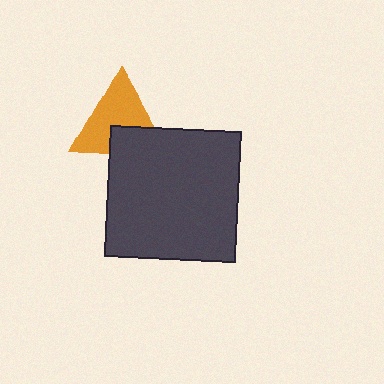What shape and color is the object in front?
The object in front is a dark gray square.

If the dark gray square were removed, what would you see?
You would see the complete orange triangle.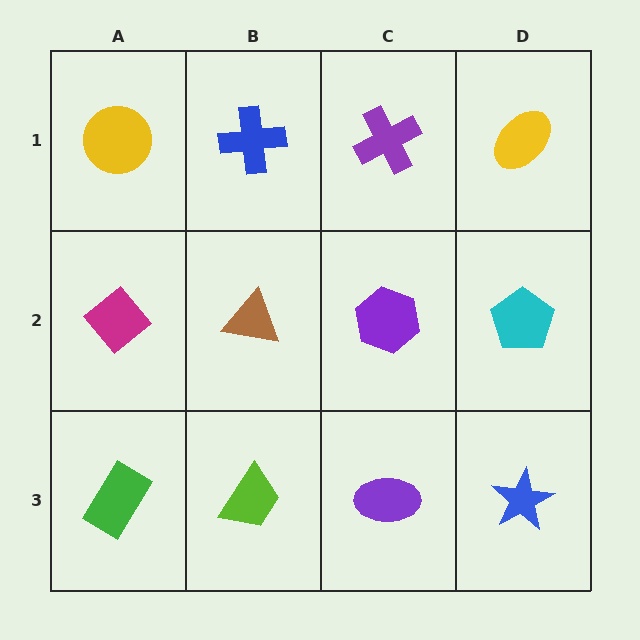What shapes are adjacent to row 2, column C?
A purple cross (row 1, column C), a purple ellipse (row 3, column C), a brown triangle (row 2, column B), a cyan pentagon (row 2, column D).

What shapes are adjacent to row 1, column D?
A cyan pentagon (row 2, column D), a purple cross (row 1, column C).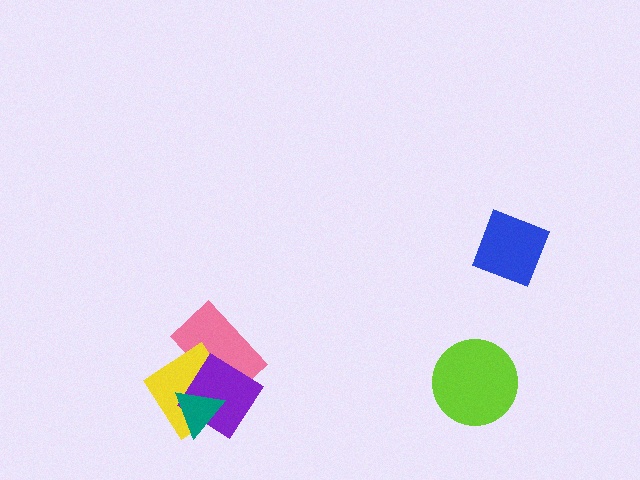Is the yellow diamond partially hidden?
Yes, it is partially covered by another shape.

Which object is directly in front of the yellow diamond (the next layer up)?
The purple diamond is directly in front of the yellow diamond.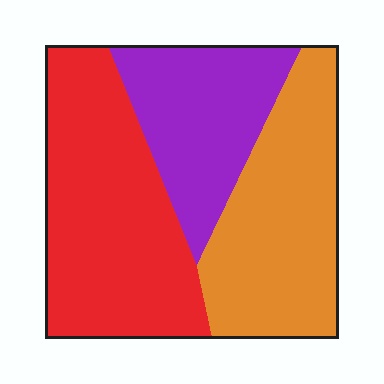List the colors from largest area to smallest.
From largest to smallest: red, orange, purple.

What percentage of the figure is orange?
Orange takes up between a third and a half of the figure.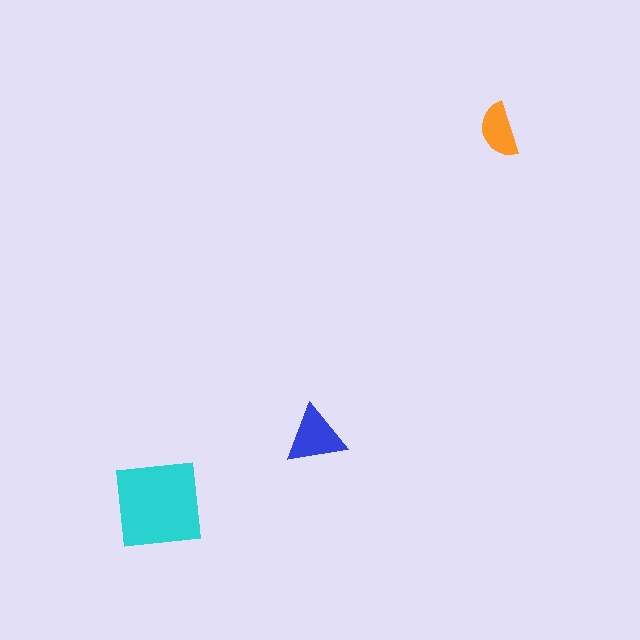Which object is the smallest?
The orange semicircle.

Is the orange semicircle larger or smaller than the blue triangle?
Smaller.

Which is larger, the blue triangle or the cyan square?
The cyan square.